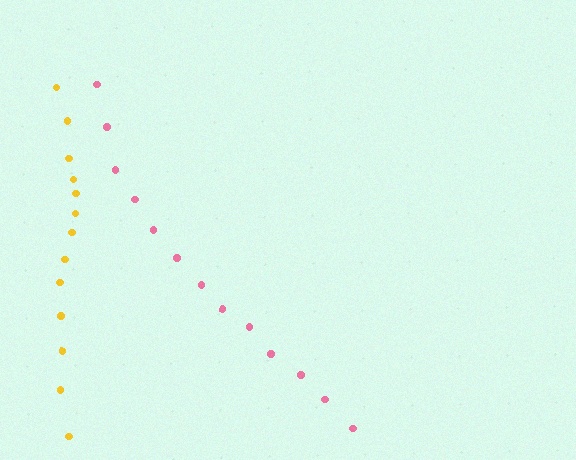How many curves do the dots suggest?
There are 2 distinct paths.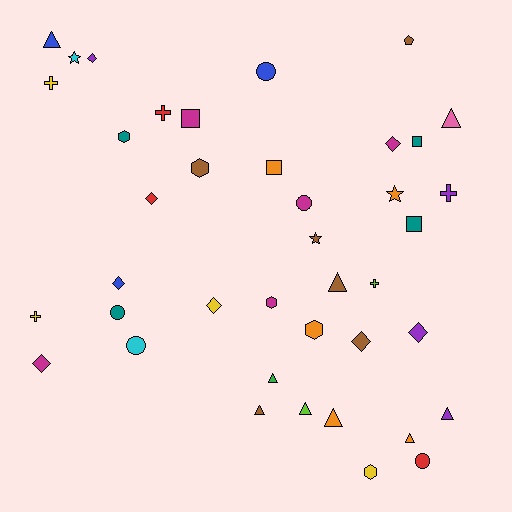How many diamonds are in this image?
There are 8 diamonds.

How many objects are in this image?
There are 40 objects.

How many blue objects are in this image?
There are 3 blue objects.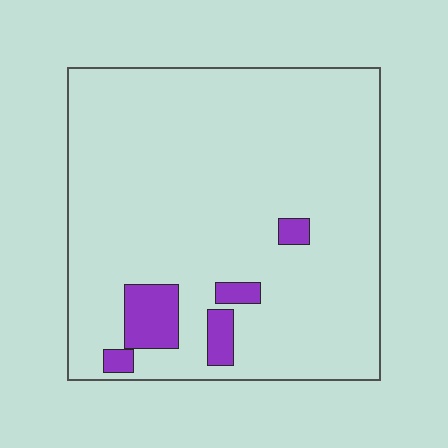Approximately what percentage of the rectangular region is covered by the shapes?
Approximately 10%.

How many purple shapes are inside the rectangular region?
5.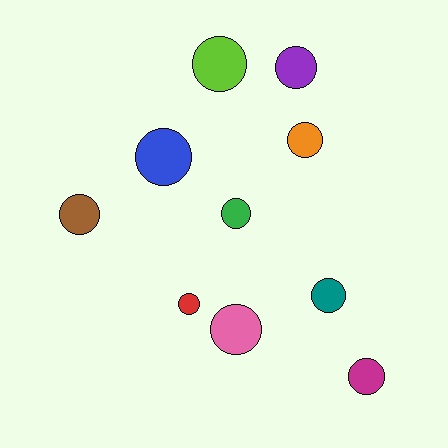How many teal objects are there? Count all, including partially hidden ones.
There is 1 teal object.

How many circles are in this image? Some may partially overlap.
There are 10 circles.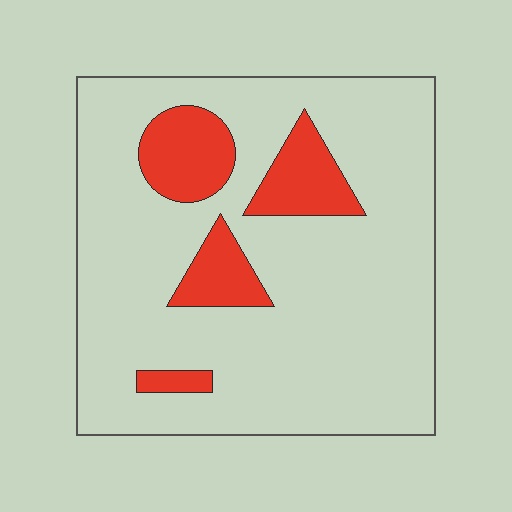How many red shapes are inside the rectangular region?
4.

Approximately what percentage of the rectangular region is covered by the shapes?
Approximately 15%.